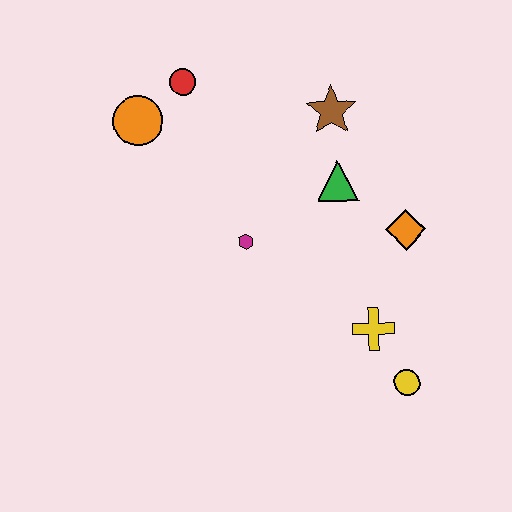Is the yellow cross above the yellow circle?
Yes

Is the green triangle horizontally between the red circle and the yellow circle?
Yes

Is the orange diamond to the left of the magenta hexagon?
No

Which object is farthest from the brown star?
The yellow circle is farthest from the brown star.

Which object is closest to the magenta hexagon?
The green triangle is closest to the magenta hexagon.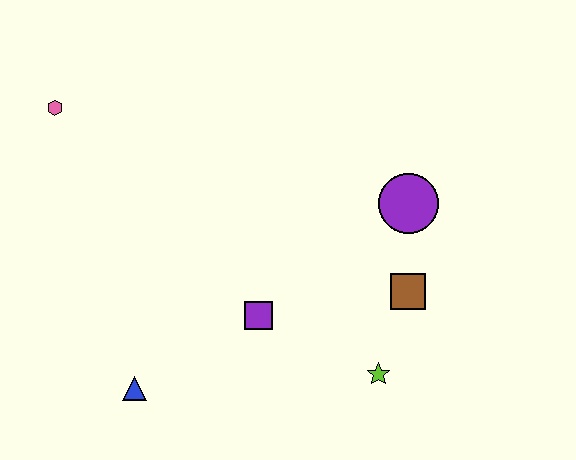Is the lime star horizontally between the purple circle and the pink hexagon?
Yes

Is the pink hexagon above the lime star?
Yes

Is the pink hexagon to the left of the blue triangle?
Yes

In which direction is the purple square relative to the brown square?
The purple square is to the left of the brown square.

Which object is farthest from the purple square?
The pink hexagon is farthest from the purple square.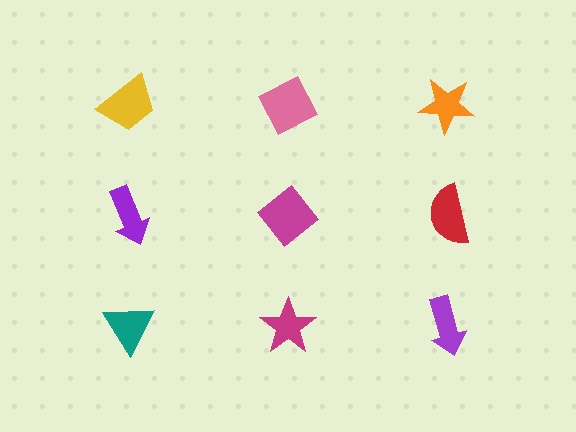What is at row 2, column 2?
A magenta diamond.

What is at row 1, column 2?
A pink diamond.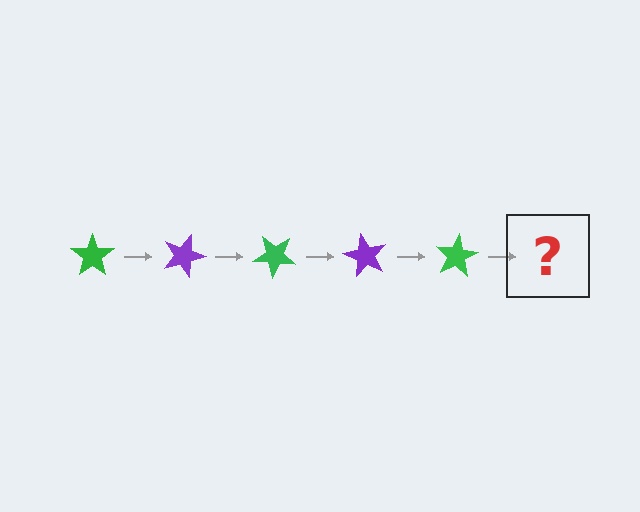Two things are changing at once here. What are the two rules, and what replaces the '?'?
The two rules are that it rotates 20 degrees each step and the color cycles through green and purple. The '?' should be a purple star, rotated 100 degrees from the start.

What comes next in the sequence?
The next element should be a purple star, rotated 100 degrees from the start.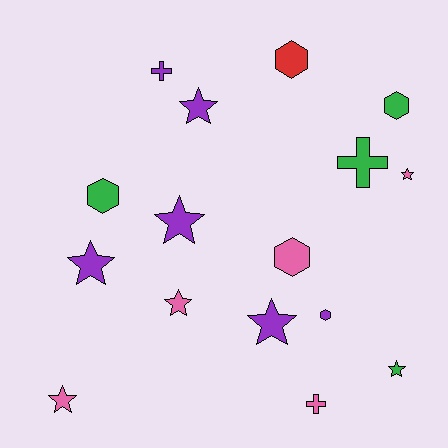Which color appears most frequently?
Purple, with 6 objects.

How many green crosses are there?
There is 1 green cross.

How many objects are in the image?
There are 16 objects.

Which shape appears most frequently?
Star, with 8 objects.